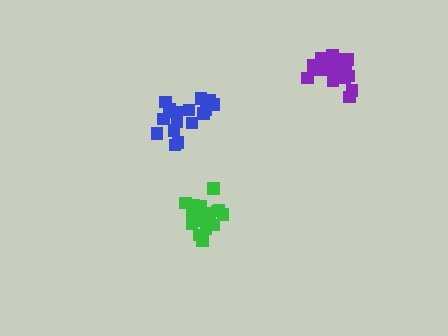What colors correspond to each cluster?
The clusters are colored: green, purple, blue.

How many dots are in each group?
Group 1: 18 dots, Group 2: 18 dots, Group 3: 16 dots (52 total).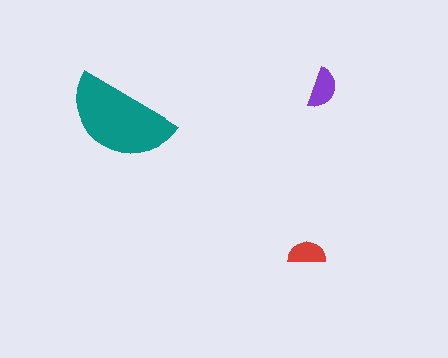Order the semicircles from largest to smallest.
the teal one, the purple one, the red one.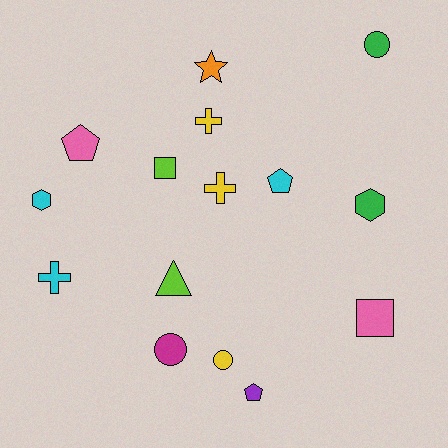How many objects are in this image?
There are 15 objects.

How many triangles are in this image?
There is 1 triangle.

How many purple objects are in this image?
There is 1 purple object.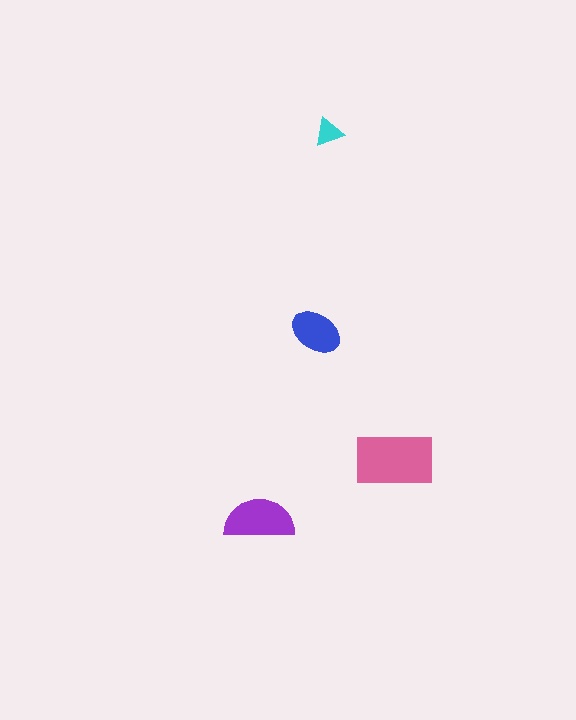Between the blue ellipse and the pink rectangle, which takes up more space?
The pink rectangle.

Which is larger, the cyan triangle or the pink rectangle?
The pink rectangle.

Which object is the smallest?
The cyan triangle.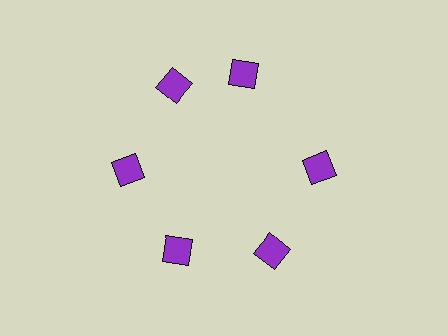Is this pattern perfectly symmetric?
No. The 6 purple squares are arranged in a ring, but one element near the 1 o'clock position is rotated out of alignment along the ring, breaking the 6-fold rotational symmetry.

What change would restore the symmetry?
The symmetry would be restored by rotating it back into even spacing with its neighbors so that all 6 squares sit at equal angles and equal distance from the center.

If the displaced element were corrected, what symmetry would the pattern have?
It would have 6-fold rotational symmetry — the pattern would map onto itself every 60 degrees.